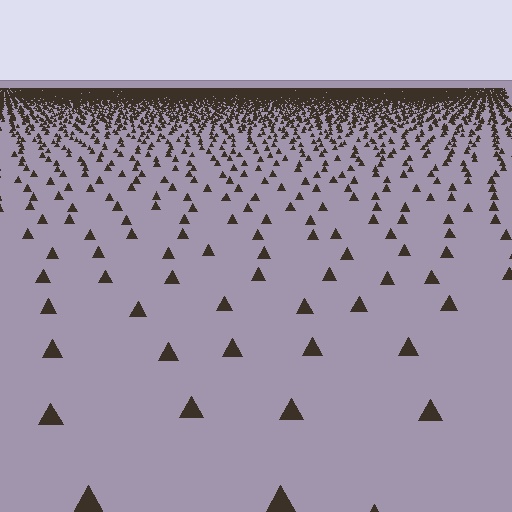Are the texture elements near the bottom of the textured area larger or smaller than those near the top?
Larger. Near the bottom, elements are closer to the viewer and appear at a bigger on-screen size.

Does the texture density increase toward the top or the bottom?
Density increases toward the top.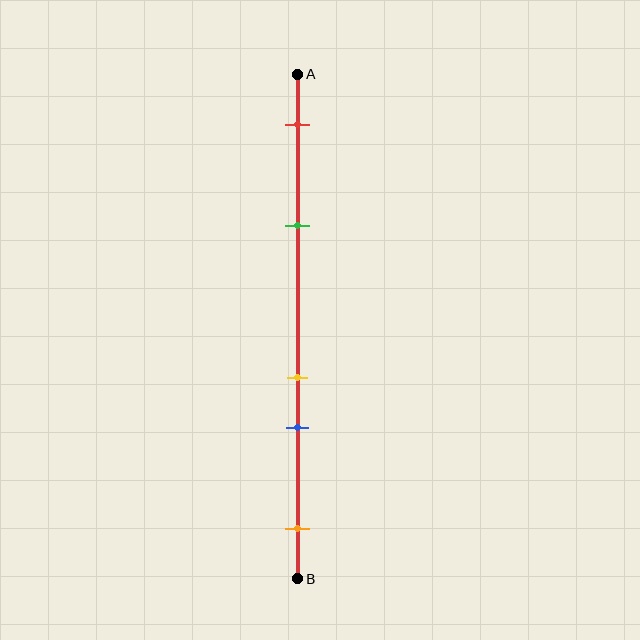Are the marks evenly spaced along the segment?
No, the marks are not evenly spaced.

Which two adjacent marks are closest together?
The yellow and blue marks are the closest adjacent pair.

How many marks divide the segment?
There are 5 marks dividing the segment.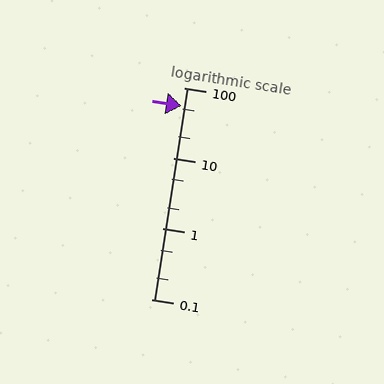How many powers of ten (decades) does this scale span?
The scale spans 3 decades, from 0.1 to 100.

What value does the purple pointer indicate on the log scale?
The pointer indicates approximately 55.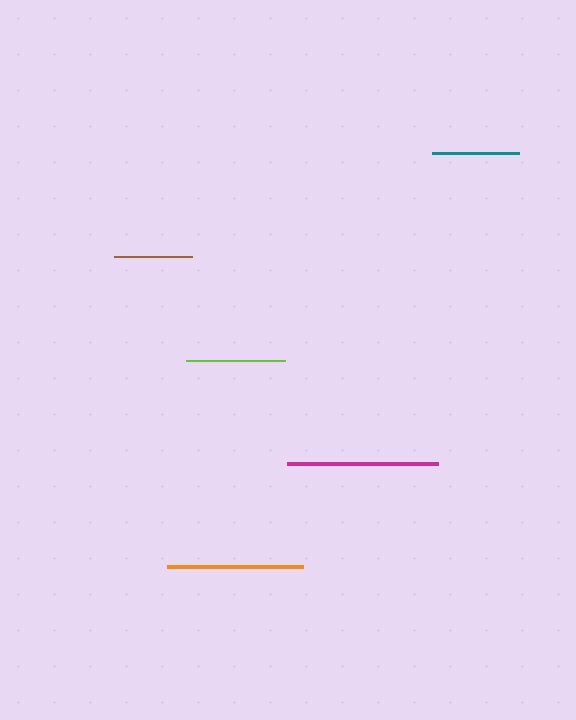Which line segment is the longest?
The magenta line is the longest at approximately 152 pixels.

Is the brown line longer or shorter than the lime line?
The lime line is longer than the brown line.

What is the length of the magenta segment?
The magenta segment is approximately 152 pixels long.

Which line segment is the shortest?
The brown line is the shortest at approximately 78 pixels.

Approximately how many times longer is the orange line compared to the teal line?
The orange line is approximately 1.6 times the length of the teal line.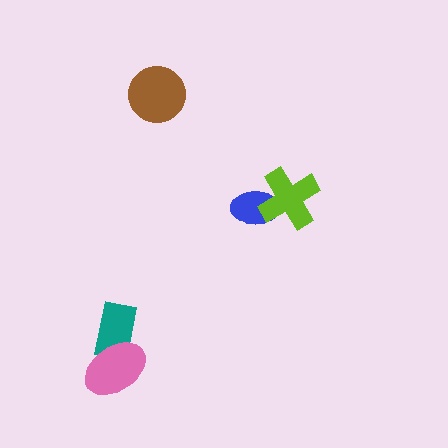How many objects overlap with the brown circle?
0 objects overlap with the brown circle.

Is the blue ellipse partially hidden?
Yes, it is partially covered by another shape.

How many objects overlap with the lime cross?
1 object overlaps with the lime cross.